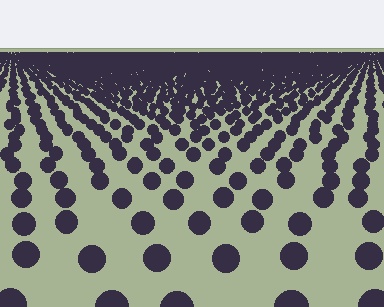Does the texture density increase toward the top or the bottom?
Density increases toward the top.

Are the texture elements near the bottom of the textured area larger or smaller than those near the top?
Larger. Near the bottom, elements are closer to the viewer and appear at a bigger on-screen size.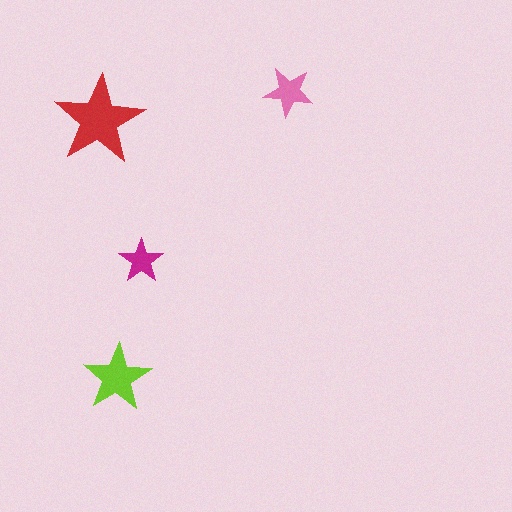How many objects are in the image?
There are 4 objects in the image.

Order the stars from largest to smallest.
the red one, the lime one, the pink one, the magenta one.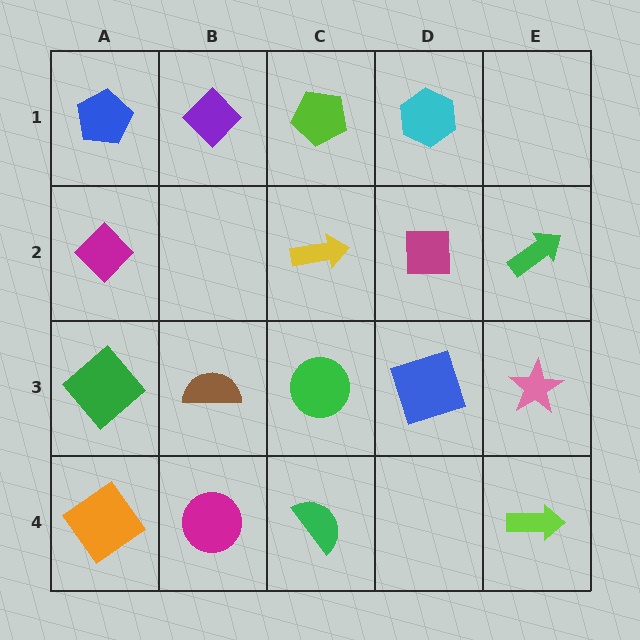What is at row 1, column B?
A purple diamond.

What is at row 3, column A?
A green diamond.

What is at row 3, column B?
A brown semicircle.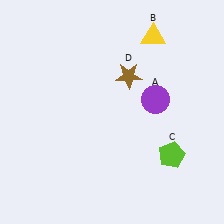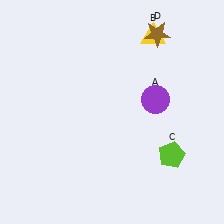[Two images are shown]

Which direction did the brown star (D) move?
The brown star (D) moved up.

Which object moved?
The brown star (D) moved up.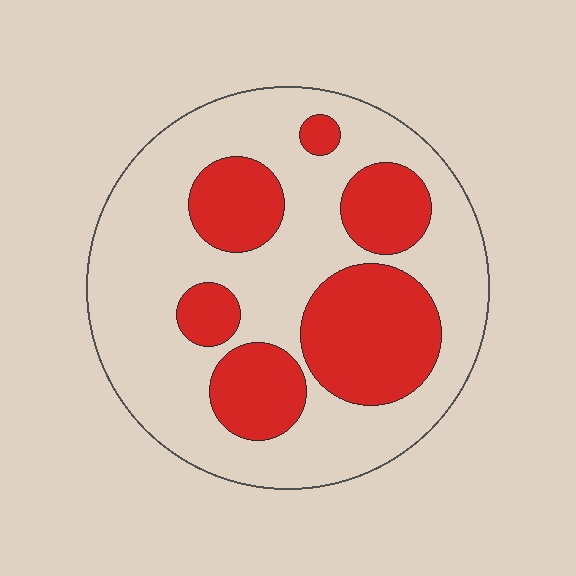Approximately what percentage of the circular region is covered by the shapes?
Approximately 35%.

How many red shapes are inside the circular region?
6.